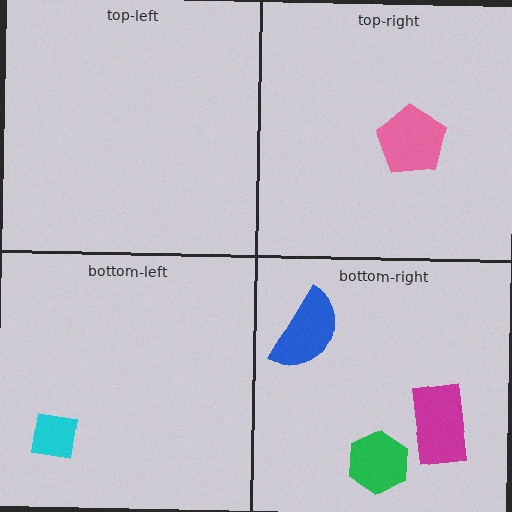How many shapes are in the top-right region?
1.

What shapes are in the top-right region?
The pink pentagon.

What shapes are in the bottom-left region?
The cyan square.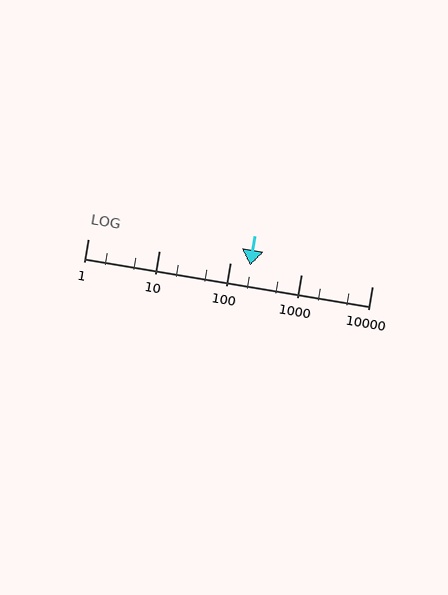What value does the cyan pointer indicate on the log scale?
The pointer indicates approximately 190.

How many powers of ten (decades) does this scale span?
The scale spans 4 decades, from 1 to 10000.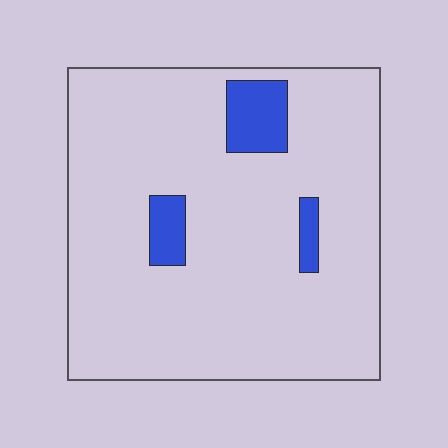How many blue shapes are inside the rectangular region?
3.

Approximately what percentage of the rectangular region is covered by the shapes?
Approximately 10%.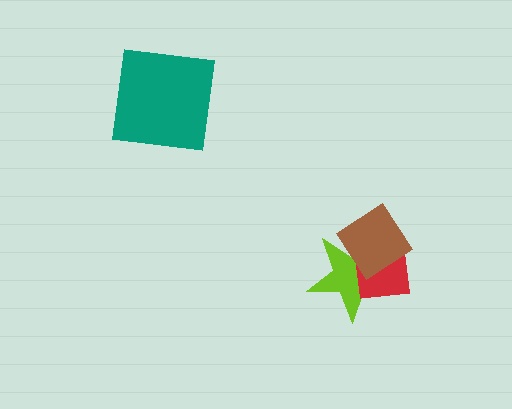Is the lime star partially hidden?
Yes, it is partially covered by another shape.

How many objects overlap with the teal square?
0 objects overlap with the teal square.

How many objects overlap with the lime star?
2 objects overlap with the lime star.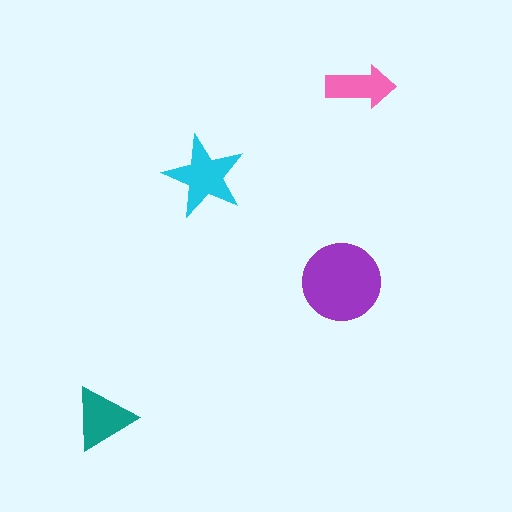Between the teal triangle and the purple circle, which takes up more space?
The purple circle.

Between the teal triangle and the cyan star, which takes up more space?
The cyan star.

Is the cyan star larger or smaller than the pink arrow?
Larger.